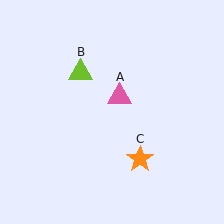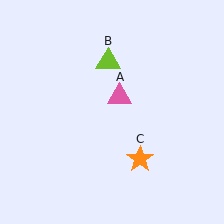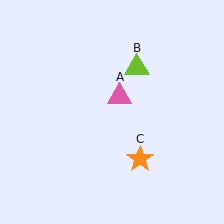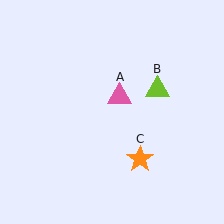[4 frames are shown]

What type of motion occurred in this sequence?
The lime triangle (object B) rotated clockwise around the center of the scene.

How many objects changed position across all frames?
1 object changed position: lime triangle (object B).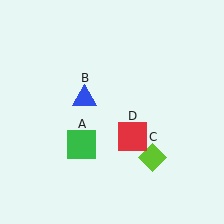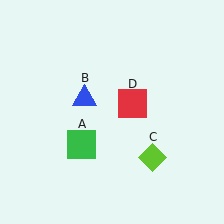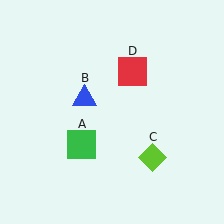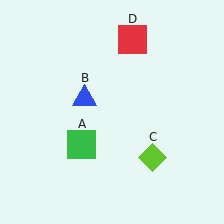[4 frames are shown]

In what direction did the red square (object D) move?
The red square (object D) moved up.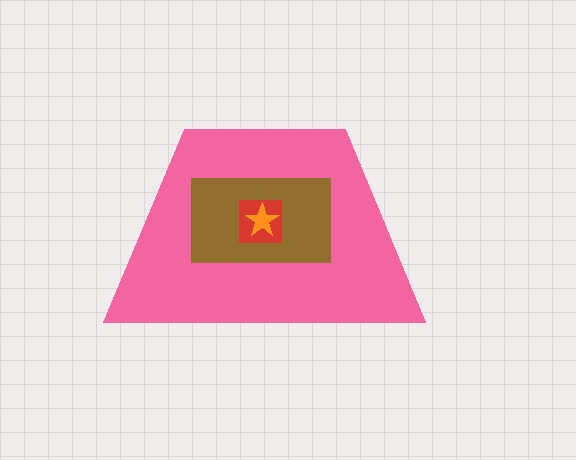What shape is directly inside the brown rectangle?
The red square.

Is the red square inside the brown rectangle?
Yes.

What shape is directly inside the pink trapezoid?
The brown rectangle.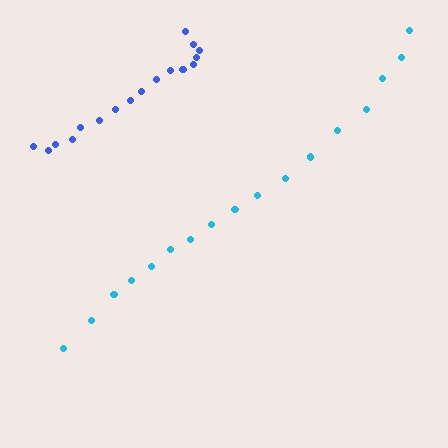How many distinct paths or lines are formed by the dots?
There are 2 distinct paths.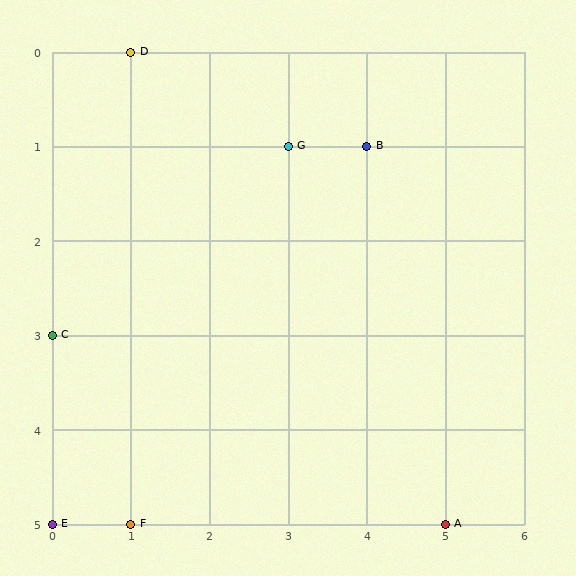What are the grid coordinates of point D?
Point D is at grid coordinates (1, 0).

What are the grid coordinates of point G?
Point G is at grid coordinates (3, 1).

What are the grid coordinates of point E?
Point E is at grid coordinates (0, 5).